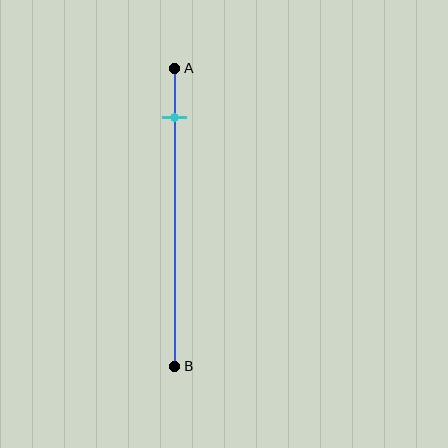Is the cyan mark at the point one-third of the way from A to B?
No, the mark is at about 15% from A, not at the 33% one-third point.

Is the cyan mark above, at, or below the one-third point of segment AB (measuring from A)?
The cyan mark is above the one-third point of segment AB.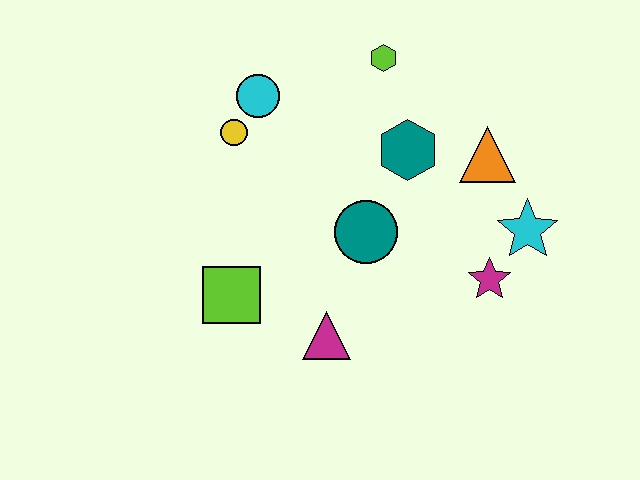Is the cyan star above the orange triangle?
No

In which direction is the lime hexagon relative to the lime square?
The lime hexagon is above the lime square.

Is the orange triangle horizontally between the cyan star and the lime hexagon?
Yes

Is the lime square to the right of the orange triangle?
No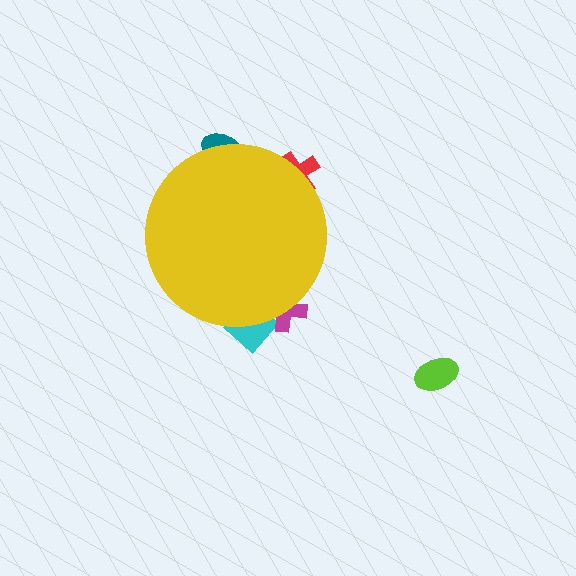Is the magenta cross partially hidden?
Yes, the magenta cross is partially hidden behind the yellow circle.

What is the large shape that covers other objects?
A yellow circle.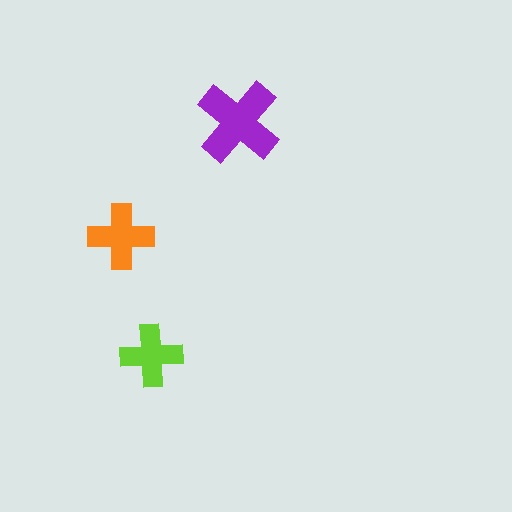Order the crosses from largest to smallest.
the purple one, the orange one, the lime one.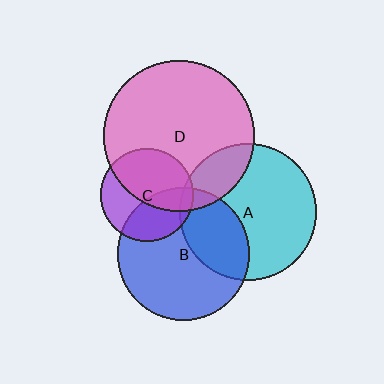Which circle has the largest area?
Circle D (pink).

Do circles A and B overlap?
Yes.